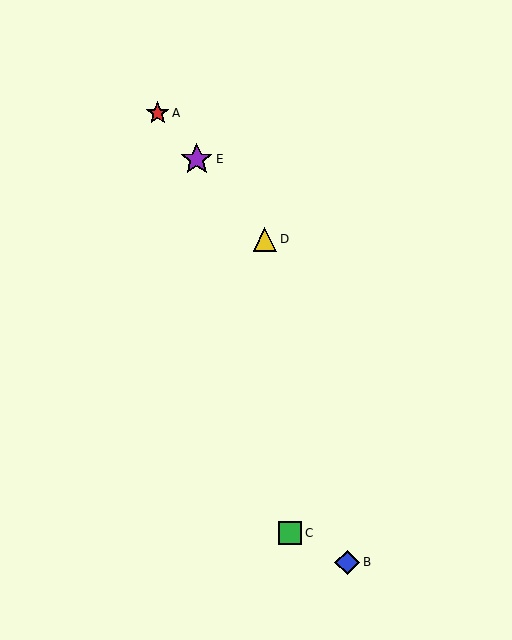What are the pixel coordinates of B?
Object B is at (347, 562).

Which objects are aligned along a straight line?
Objects A, D, E are aligned along a straight line.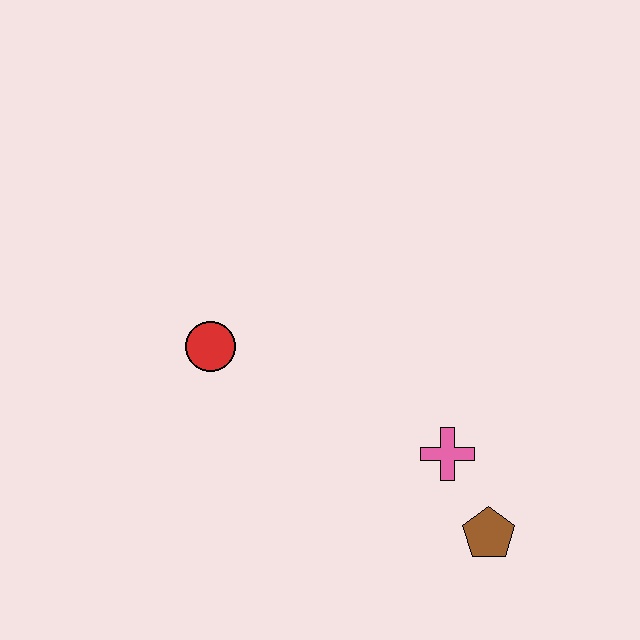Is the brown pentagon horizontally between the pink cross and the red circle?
No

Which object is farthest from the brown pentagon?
The red circle is farthest from the brown pentagon.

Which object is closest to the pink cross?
The brown pentagon is closest to the pink cross.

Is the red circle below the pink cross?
No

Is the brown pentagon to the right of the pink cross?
Yes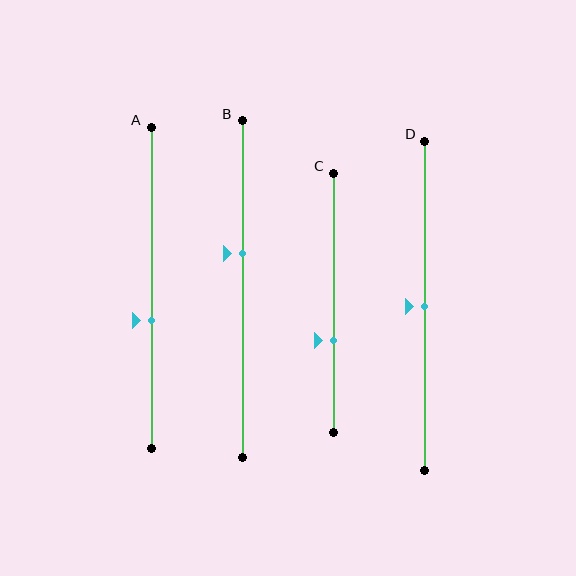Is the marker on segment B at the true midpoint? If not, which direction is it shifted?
No, the marker on segment B is shifted upward by about 11% of the segment length.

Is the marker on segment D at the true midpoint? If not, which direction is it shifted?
Yes, the marker on segment D is at the true midpoint.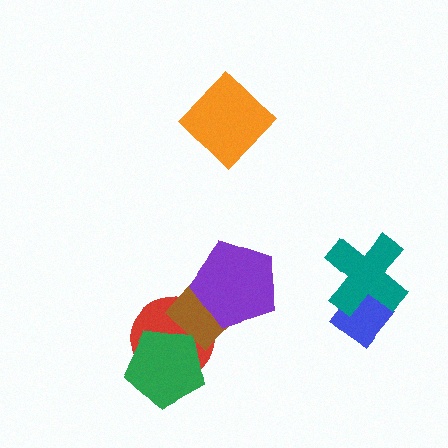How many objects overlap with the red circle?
2 objects overlap with the red circle.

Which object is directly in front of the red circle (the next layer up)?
The brown diamond is directly in front of the red circle.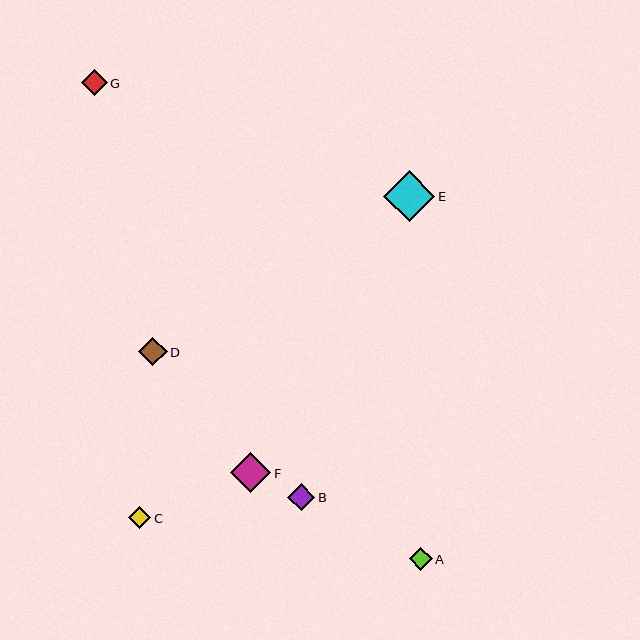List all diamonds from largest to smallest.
From largest to smallest: E, F, D, B, G, A, C.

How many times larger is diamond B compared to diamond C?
Diamond B is approximately 1.2 times the size of diamond C.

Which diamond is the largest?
Diamond E is the largest with a size of approximately 51 pixels.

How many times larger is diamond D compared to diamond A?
Diamond D is approximately 1.2 times the size of diamond A.